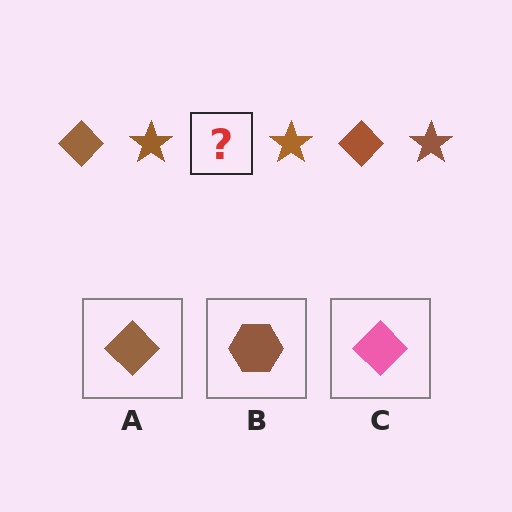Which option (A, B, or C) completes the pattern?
A.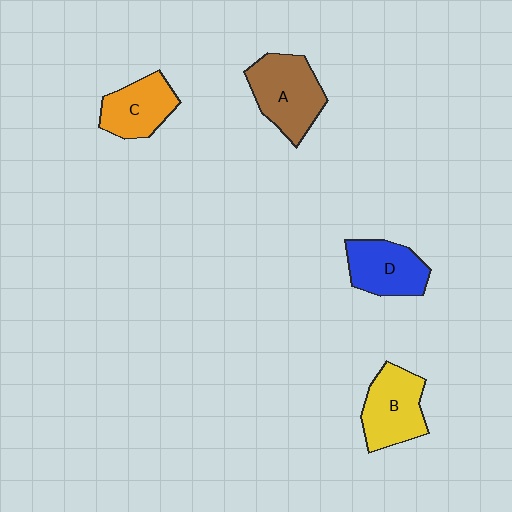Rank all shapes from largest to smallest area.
From largest to smallest: A (brown), B (yellow), D (blue), C (orange).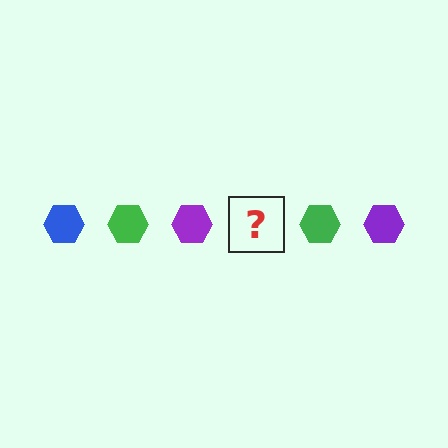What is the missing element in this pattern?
The missing element is a blue hexagon.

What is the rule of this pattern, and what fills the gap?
The rule is that the pattern cycles through blue, green, purple hexagons. The gap should be filled with a blue hexagon.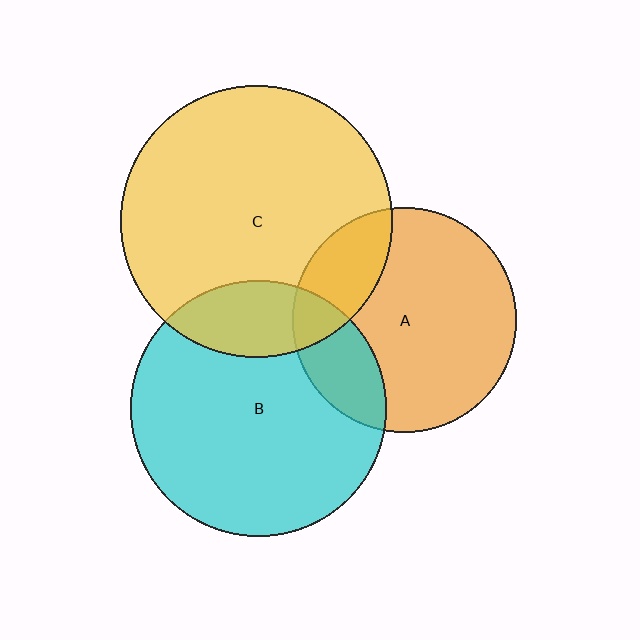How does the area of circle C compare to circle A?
Approximately 1.5 times.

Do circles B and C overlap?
Yes.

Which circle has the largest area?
Circle C (yellow).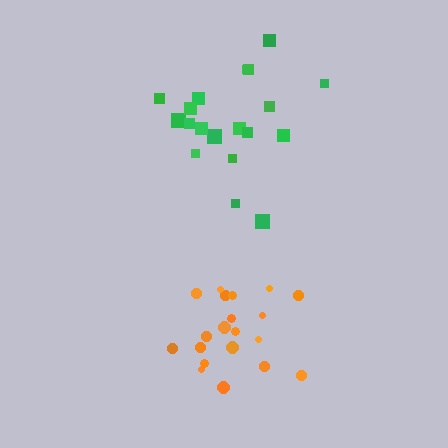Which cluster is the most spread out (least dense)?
Green.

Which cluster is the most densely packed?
Orange.